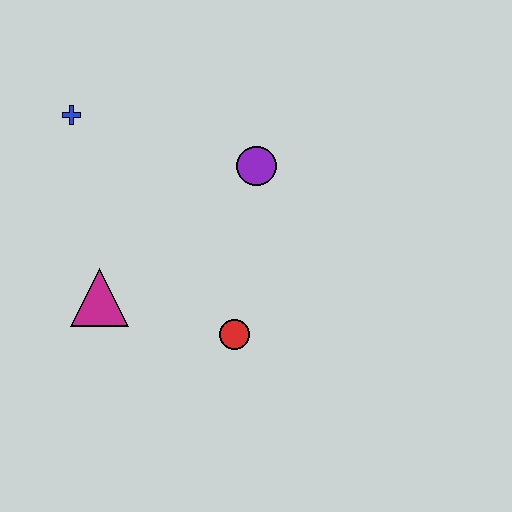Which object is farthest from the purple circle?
The magenta triangle is farthest from the purple circle.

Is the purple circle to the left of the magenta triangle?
No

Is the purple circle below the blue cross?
Yes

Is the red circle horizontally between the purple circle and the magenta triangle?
Yes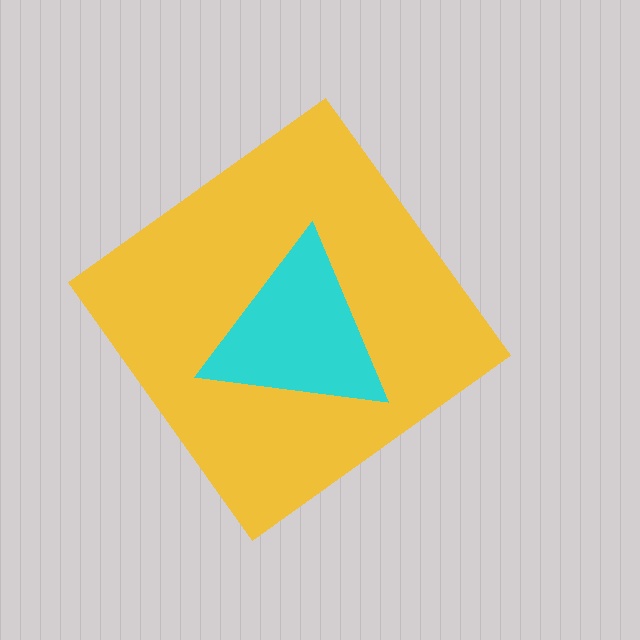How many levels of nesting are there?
2.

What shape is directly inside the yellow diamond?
The cyan triangle.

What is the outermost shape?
The yellow diamond.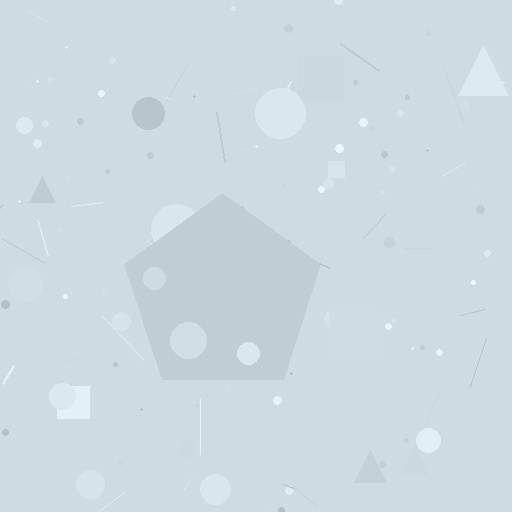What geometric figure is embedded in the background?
A pentagon is embedded in the background.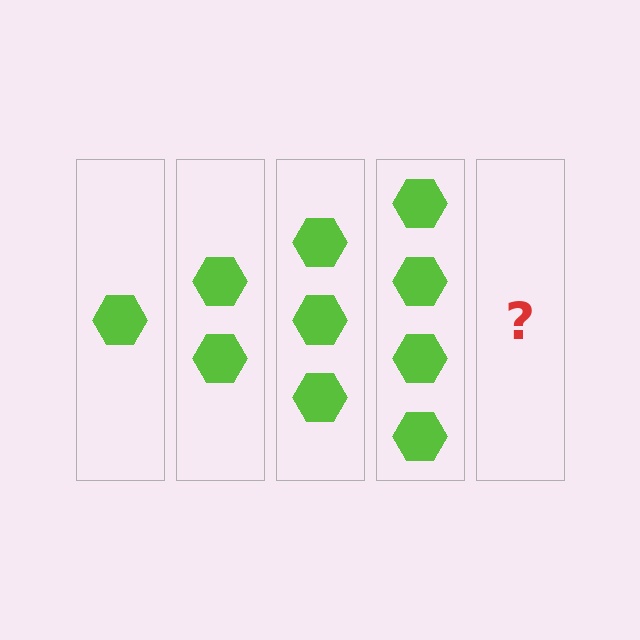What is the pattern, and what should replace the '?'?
The pattern is that each step adds one more hexagon. The '?' should be 5 hexagons.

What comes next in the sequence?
The next element should be 5 hexagons.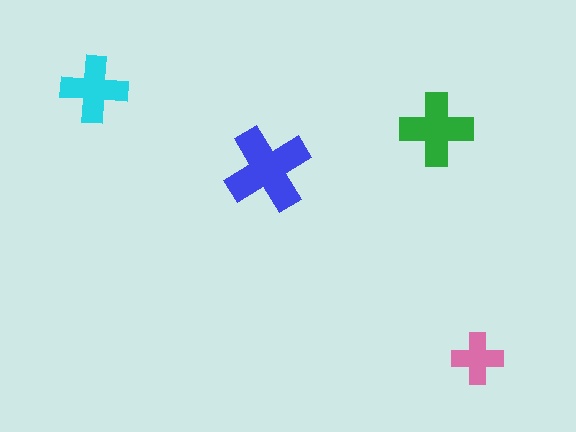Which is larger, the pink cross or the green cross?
The green one.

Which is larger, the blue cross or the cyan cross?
The blue one.